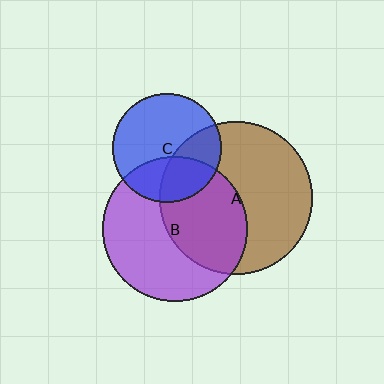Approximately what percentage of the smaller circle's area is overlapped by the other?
Approximately 35%.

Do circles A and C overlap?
Yes.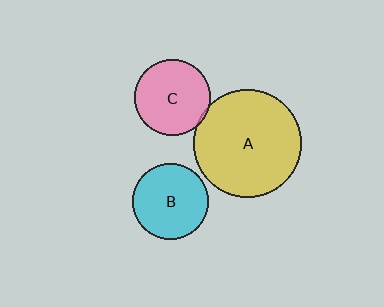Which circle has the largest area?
Circle A (yellow).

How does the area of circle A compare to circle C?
Approximately 2.0 times.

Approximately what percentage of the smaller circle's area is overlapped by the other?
Approximately 5%.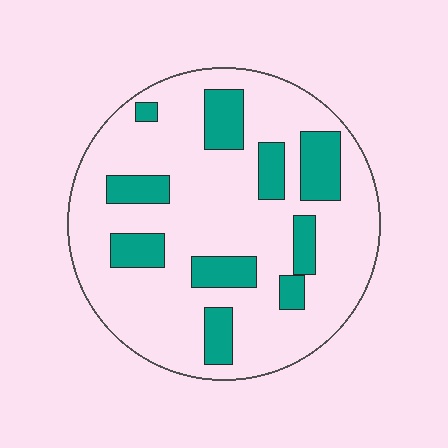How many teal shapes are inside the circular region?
10.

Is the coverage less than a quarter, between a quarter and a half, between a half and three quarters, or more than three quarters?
Less than a quarter.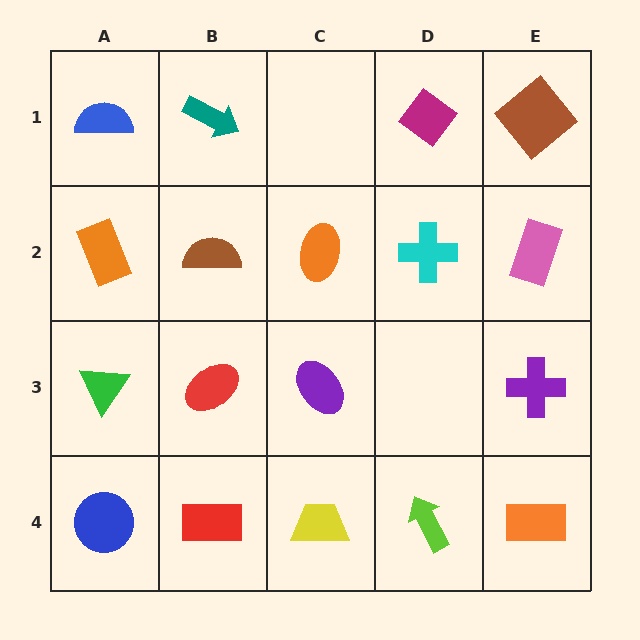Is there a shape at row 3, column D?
No, that cell is empty.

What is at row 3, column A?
A green triangle.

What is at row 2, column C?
An orange ellipse.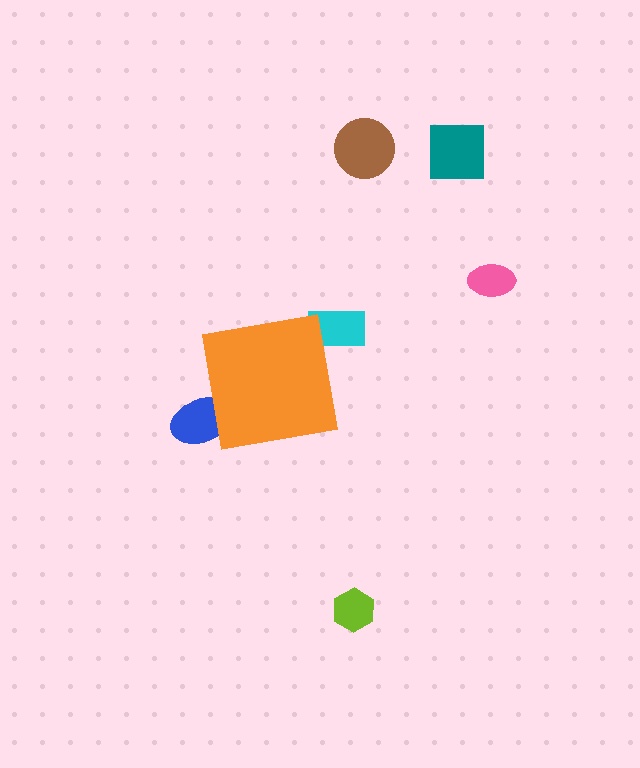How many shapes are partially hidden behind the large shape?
2 shapes are partially hidden.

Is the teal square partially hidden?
No, the teal square is fully visible.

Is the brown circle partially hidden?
No, the brown circle is fully visible.